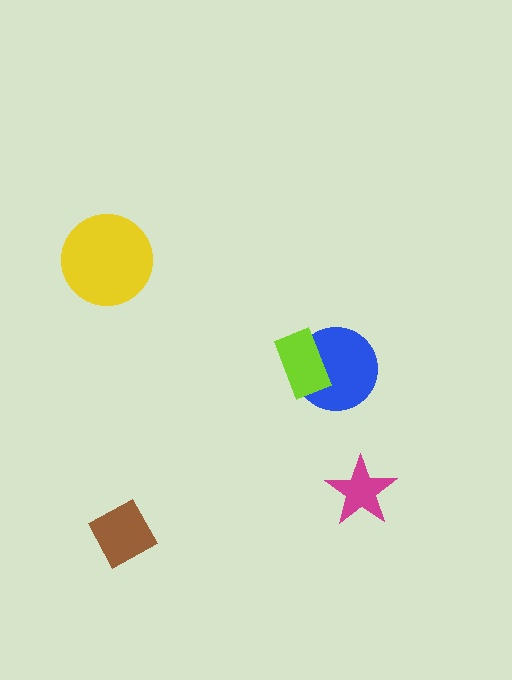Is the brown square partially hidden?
No, no other shape covers it.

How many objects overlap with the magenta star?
0 objects overlap with the magenta star.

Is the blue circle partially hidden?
Yes, it is partially covered by another shape.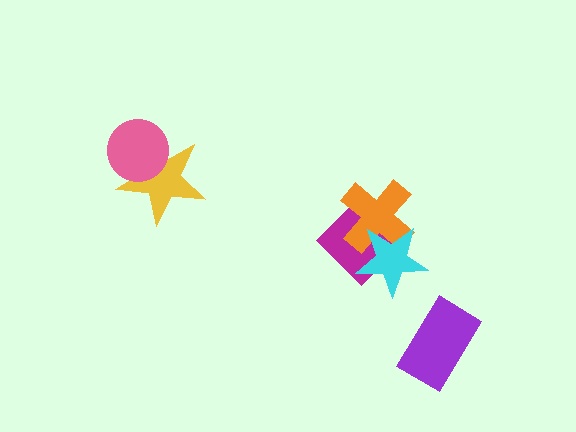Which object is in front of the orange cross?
The cyan star is in front of the orange cross.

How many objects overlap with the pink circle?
1 object overlaps with the pink circle.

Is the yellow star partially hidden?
Yes, it is partially covered by another shape.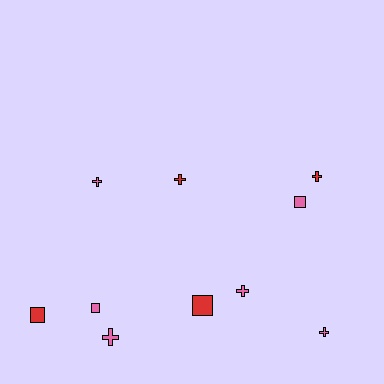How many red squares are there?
There are 2 red squares.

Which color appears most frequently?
Pink, with 6 objects.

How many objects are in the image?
There are 10 objects.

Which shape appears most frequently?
Cross, with 6 objects.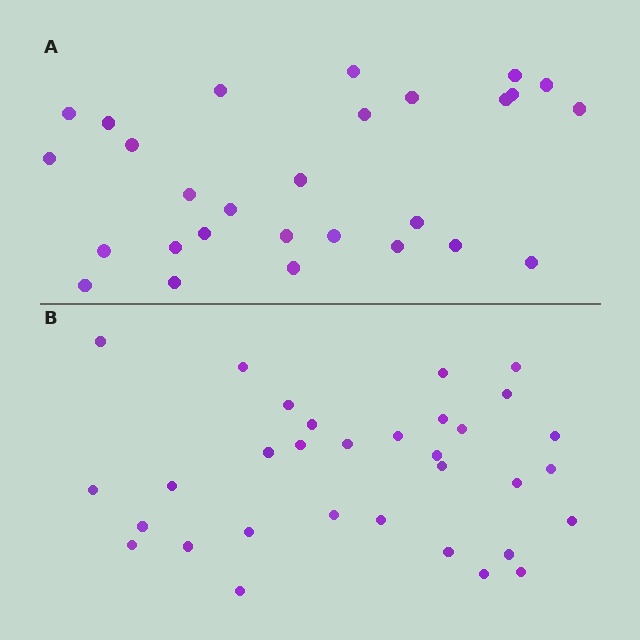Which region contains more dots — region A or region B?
Region B (the bottom region) has more dots.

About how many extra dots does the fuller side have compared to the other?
Region B has about 4 more dots than region A.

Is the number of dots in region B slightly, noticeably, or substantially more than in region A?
Region B has only slightly more — the two regions are fairly close. The ratio is roughly 1.1 to 1.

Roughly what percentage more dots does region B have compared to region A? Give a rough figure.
About 15% more.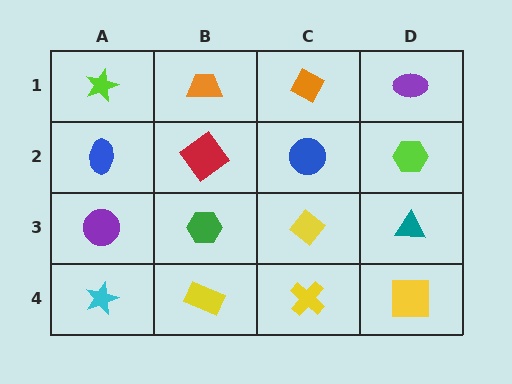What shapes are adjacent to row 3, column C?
A blue circle (row 2, column C), a yellow cross (row 4, column C), a green hexagon (row 3, column B), a teal triangle (row 3, column D).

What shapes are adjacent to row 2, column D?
A purple ellipse (row 1, column D), a teal triangle (row 3, column D), a blue circle (row 2, column C).